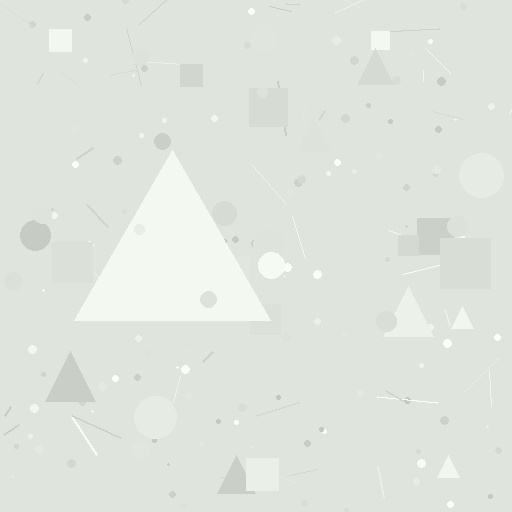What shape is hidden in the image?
A triangle is hidden in the image.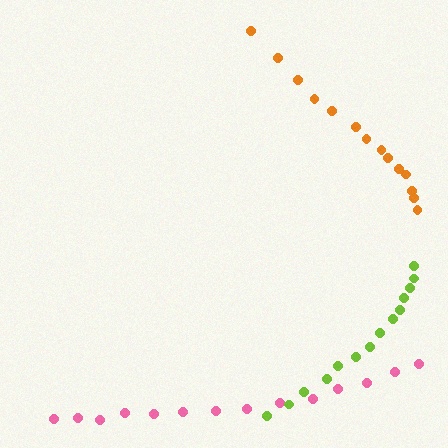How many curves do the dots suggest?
There are 3 distinct paths.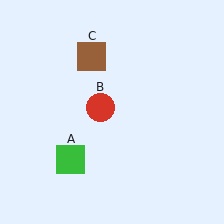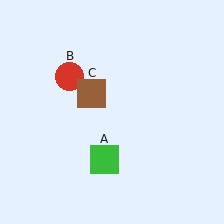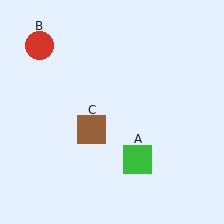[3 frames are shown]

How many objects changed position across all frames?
3 objects changed position: green square (object A), red circle (object B), brown square (object C).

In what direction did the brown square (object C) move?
The brown square (object C) moved down.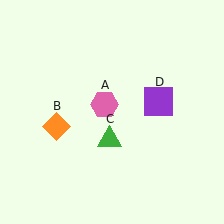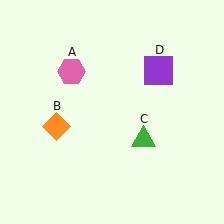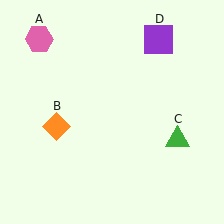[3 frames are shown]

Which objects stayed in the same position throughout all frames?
Orange diamond (object B) remained stationary.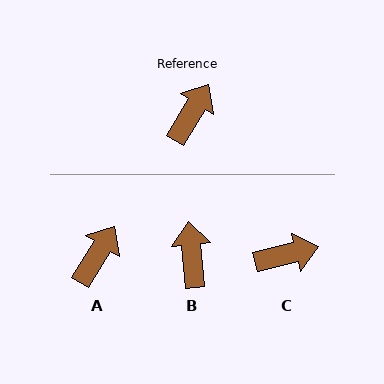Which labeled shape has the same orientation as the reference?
A.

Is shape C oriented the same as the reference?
No, it is off by about 45 degrees.